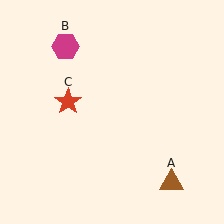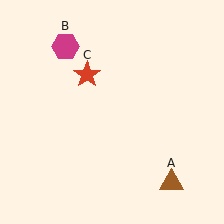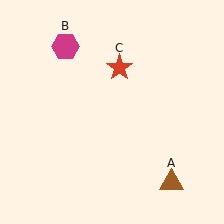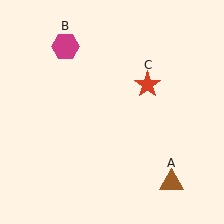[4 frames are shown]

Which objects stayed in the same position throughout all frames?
Brown triangle (object A) and magenta hexagon (object B) remained stationary.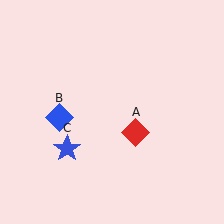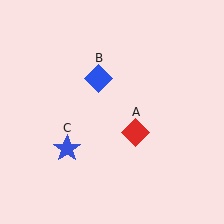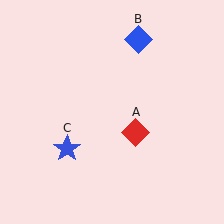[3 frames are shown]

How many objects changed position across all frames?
1 object changed position: blue diamond (object B).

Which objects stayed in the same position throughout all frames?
Red diamond (object A) and blue star (object C) remained stationary.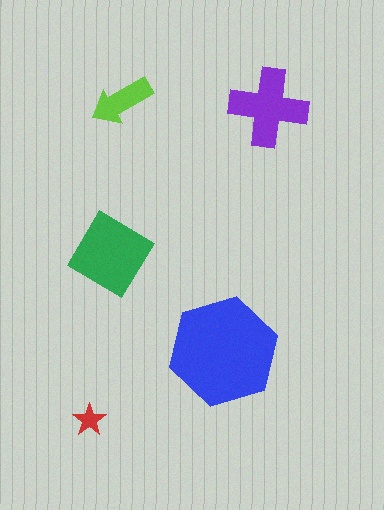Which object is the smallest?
The red star.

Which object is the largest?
The blue hexagon.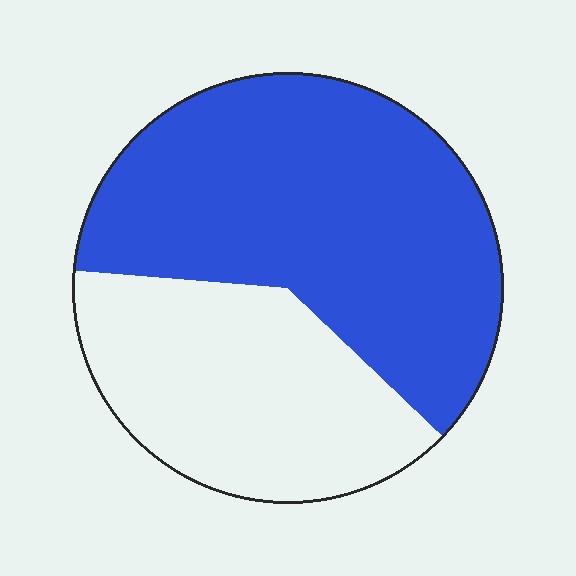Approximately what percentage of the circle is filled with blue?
Approximately 60%.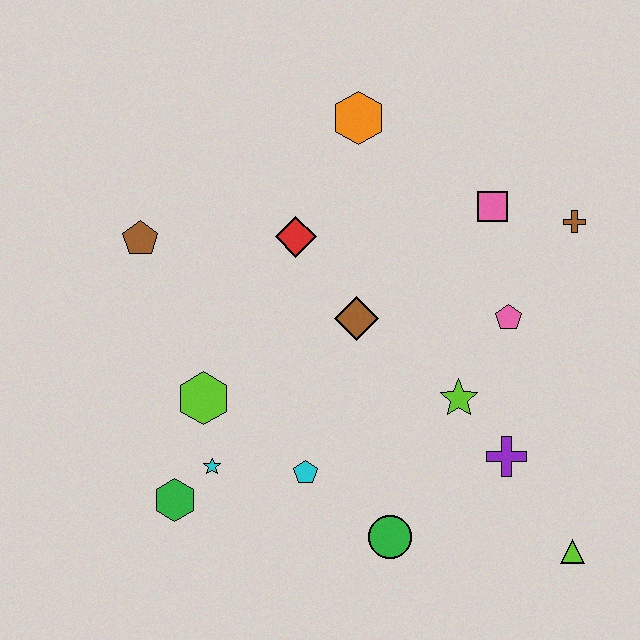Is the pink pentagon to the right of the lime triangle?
No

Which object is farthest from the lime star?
The brown pentagon is farthest from the lime star.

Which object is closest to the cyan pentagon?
The cyan star is closest to the cyan pentagon.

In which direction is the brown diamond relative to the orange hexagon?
The brown diamond is below the orange hexagon.